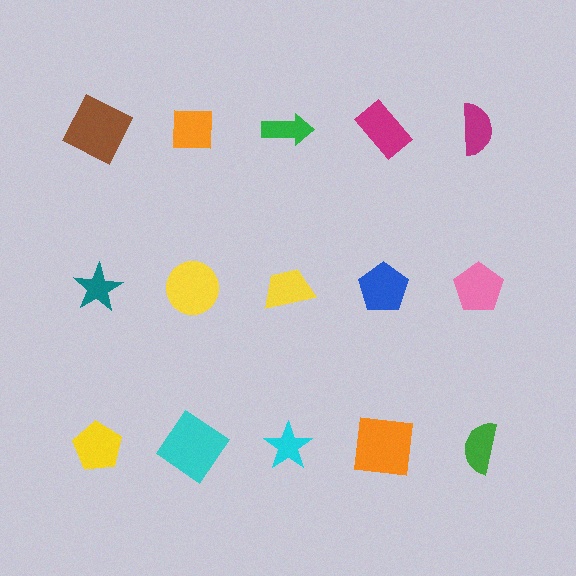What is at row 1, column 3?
A green arrow.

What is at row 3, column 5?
A green semicircle.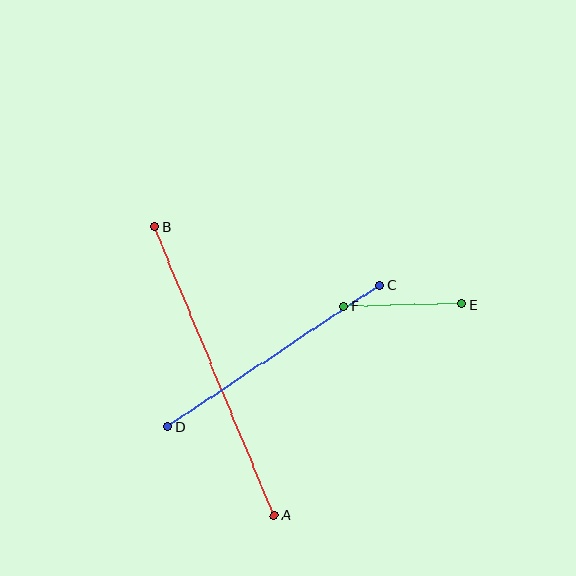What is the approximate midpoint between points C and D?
The midpoint is at approximately (274, 356) pixels.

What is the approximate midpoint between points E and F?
The midpoint is at approximately (403, 305) pixels.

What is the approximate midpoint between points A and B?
The midpoint is at approximately (214, 371) pixels.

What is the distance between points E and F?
The distance is approximately 118 pixels.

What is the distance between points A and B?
The distance is approximately 312 pixels.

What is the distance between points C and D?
The distance is approximately 255 pixels.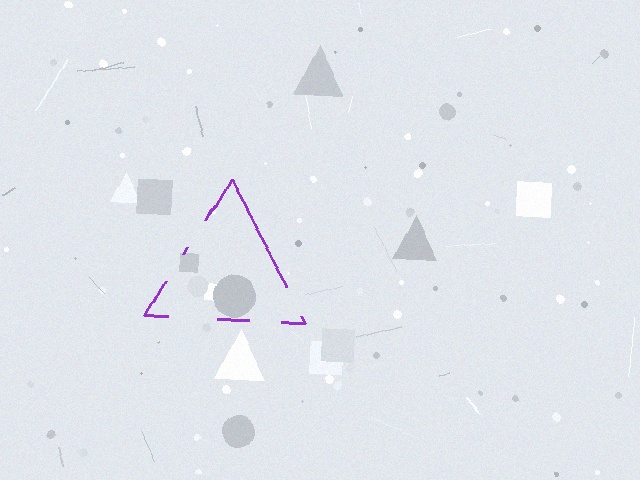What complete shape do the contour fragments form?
The contour fragments form a triangle.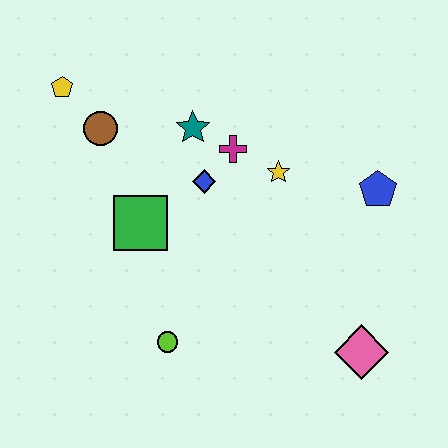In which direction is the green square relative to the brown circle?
The green square is below the brown circle.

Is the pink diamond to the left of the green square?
No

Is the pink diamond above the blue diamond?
No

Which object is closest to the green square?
The blue diamond is closest to the green square.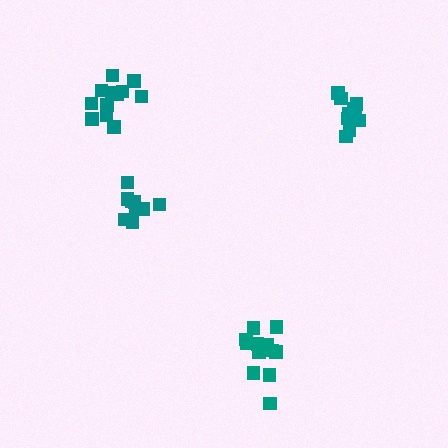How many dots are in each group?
Group 1: 11 dots, Group 2: 12 dots, Group 3: 12 dots, Group 4: 10 dots (45 total).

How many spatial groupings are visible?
There are 4 spatial groupings.